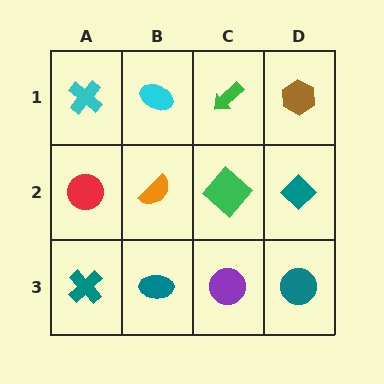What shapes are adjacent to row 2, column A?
A cyan cross (row 1, column A), a teal cross (row 3, column A), an orange semicircle (row 2, column B).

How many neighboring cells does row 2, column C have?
4.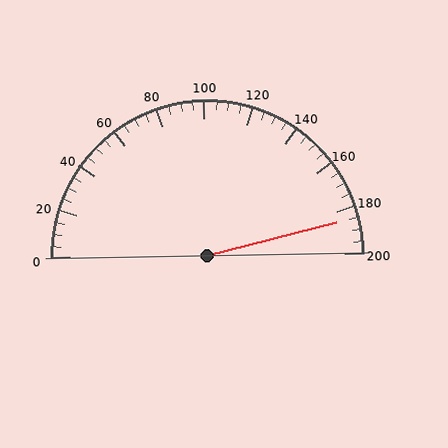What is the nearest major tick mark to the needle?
The nearest major tick mark is 180.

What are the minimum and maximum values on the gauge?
The gauge ranges from 0 to 200.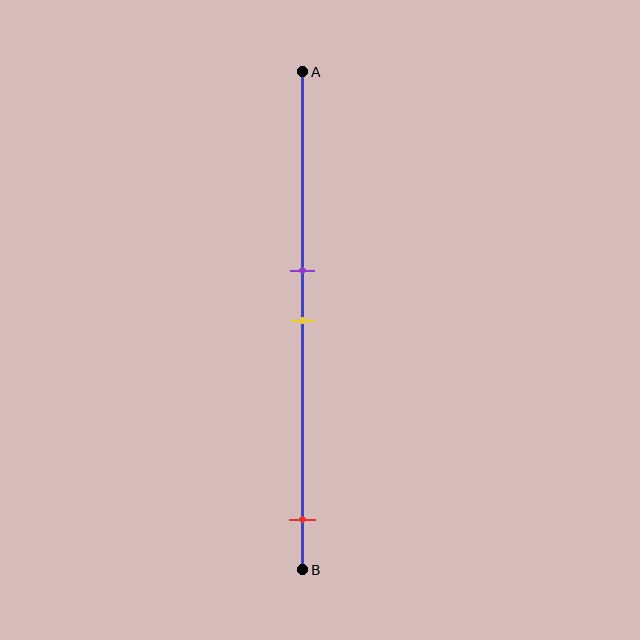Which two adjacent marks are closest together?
The purple and yellow marks are the closest adjacent pair.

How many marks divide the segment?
There are 3 marks dividing the segment.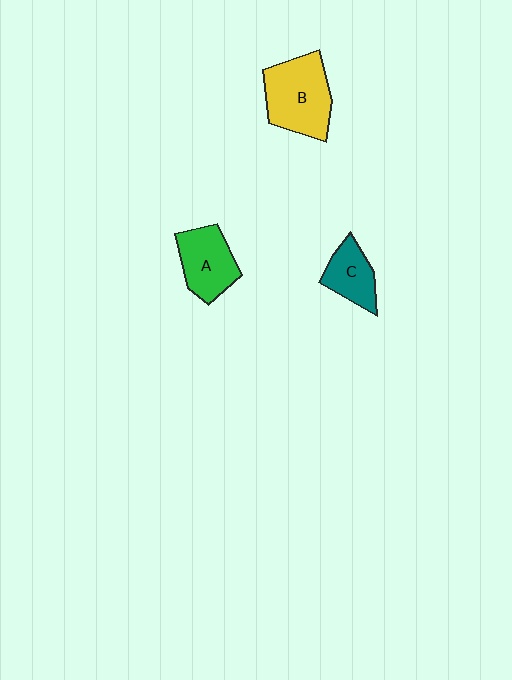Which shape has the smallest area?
Shape C (teal).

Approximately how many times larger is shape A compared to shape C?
Approximately 1.3 times.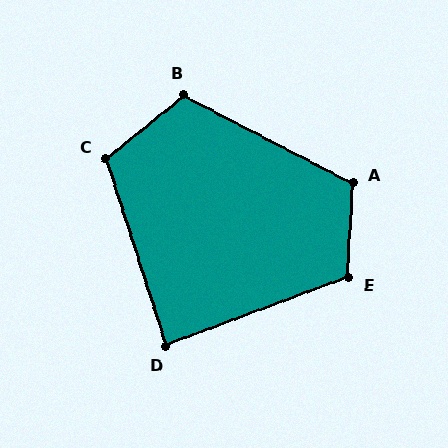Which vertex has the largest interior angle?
A, at approximately 115 degrees.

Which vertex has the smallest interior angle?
D, at approximately 87 degrees.